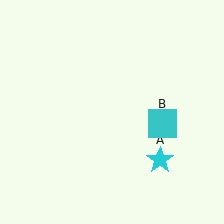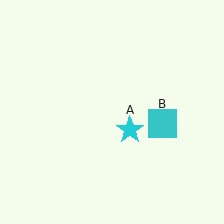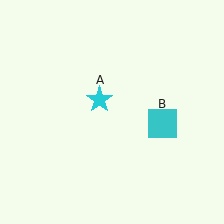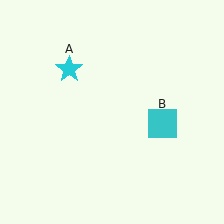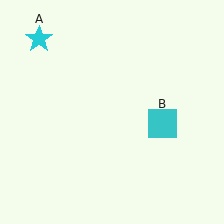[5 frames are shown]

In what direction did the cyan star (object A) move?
The cyan star (object A) moved up and to the left.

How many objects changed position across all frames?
1 object changed position: cyan star (object A).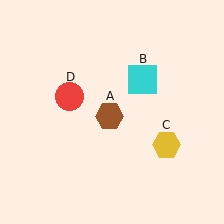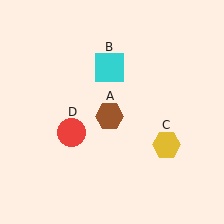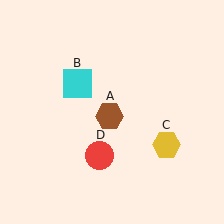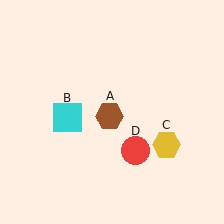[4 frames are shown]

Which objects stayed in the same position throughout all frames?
Brown hexagon (object A) and yellow hexagon (object C) remained stationary.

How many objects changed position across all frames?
2 objects changed position: cyan square (object B), red circle (object D).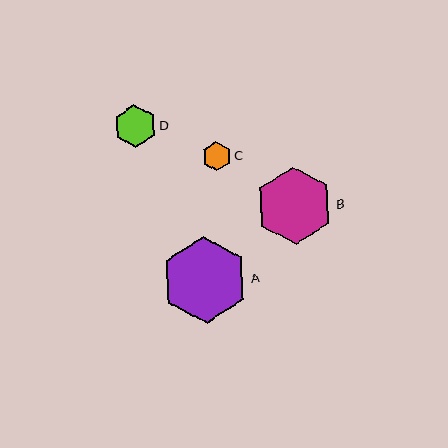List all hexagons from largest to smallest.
From largest to smallest: A, B, D, C.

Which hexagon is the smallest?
Hexagon C is the smallest with a size of approximately 29 pixels.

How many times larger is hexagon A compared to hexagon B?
Hexagon A is approximately 1.1 times the size of hexagon B.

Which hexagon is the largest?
Hexagon A is the largest with a size of approximately 86 pixels.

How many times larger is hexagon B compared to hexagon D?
Hexagon B is approximately 1.8 times the size of hexagon D.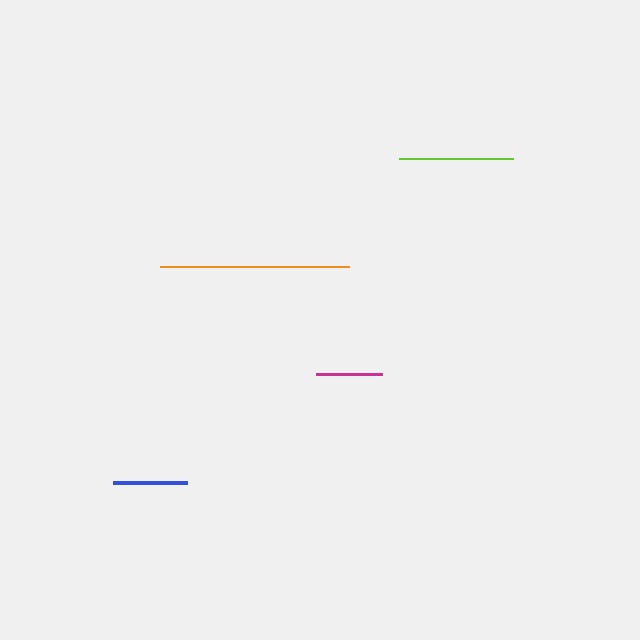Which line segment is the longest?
The orange line is the longest at approximately 189 pixels.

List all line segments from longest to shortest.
From longest to shortest: orange, lime, blue, magenta.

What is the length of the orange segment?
The orange segment is approximately 189 pixels long.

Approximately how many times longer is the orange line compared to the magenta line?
The orange line is approximately 2.9 times the length of the magenta line.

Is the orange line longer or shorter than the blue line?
The orange line is longer than the blue line.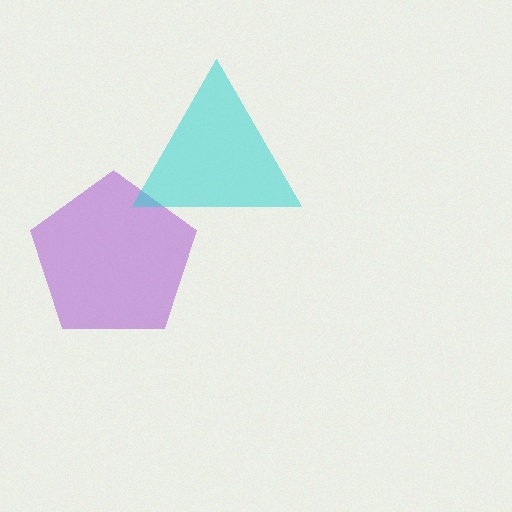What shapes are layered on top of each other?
The layered shapes are: a purple pentagon, a cyan triangle.